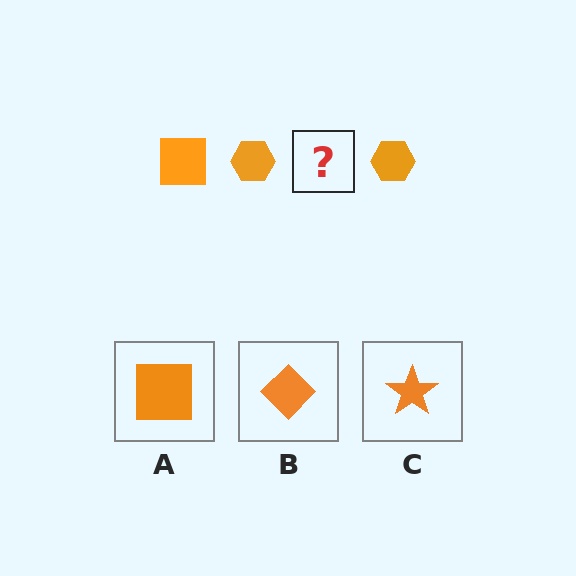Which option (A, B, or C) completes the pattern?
A.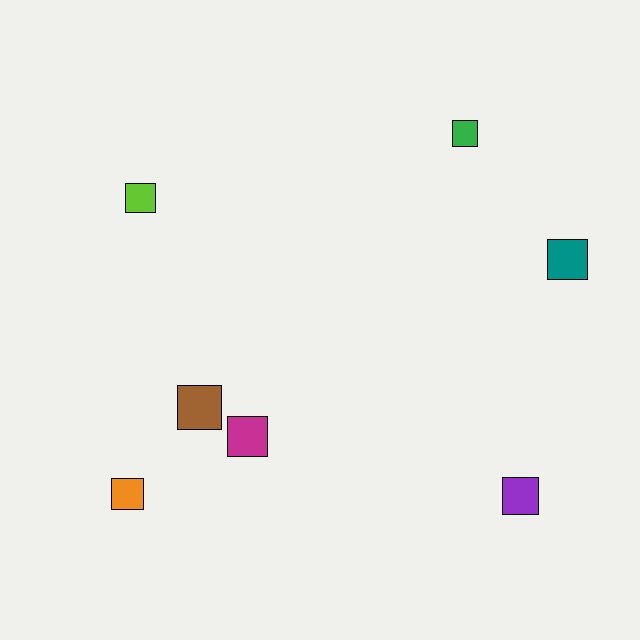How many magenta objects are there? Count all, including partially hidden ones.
There is 1 magenta object.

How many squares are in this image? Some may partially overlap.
There are 7 squares.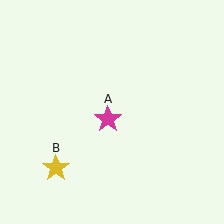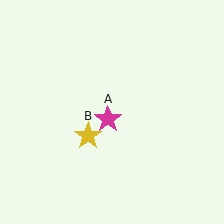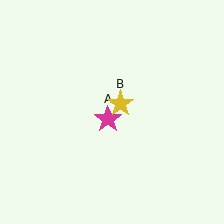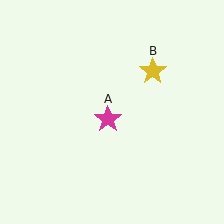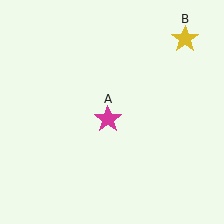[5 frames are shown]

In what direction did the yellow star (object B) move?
The yellow star (object B) moved up and to the right.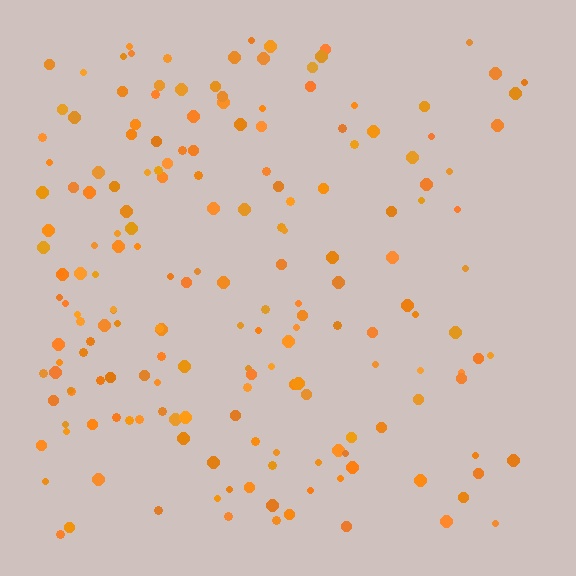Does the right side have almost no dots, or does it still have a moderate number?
Still a moderate number, just noticeably fewer than the left.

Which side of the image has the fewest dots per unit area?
The right.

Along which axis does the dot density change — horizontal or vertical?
Horizontal.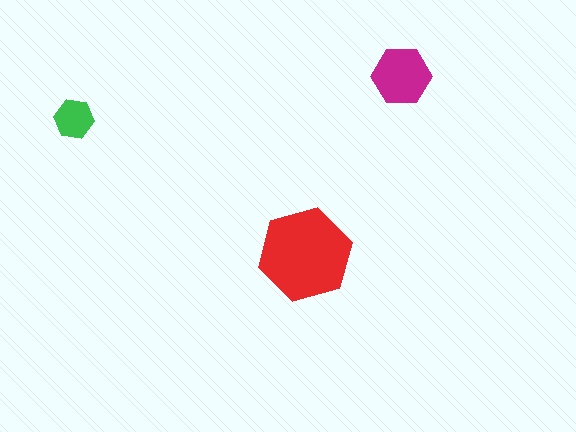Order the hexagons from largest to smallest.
the red one, the magenta one, the green one.